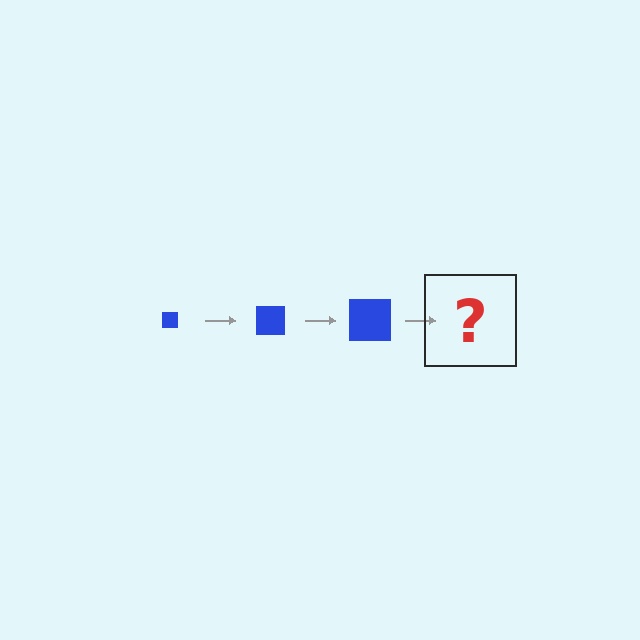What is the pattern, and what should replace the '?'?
The pattern is that the square gets progressively larger each step. The '?' should be a blue square, larger than the previous one.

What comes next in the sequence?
The next element should be a blue square, larger than the previous one.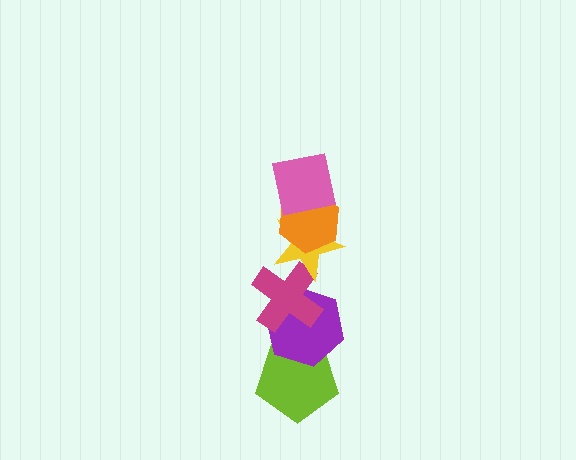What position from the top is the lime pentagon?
The lime pentagon is 6th from the top.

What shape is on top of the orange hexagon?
The pink square is on top of the orange hexagon.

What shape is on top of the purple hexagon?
The magenta cross is on top of the purple hexagon.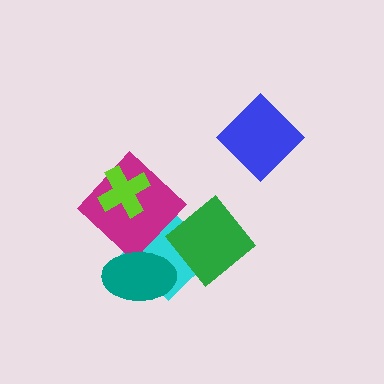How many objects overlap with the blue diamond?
0 objects overlap with the blue diamond.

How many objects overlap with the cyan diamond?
3 objects overlap with the cyan diamond.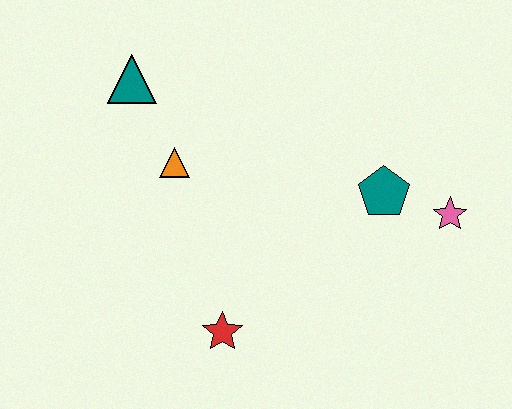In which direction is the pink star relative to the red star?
The pink star is to the right of the red star.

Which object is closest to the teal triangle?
The orange triangle is closest to the teal triangle.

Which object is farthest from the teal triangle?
The pink star is farthest from the teal triangle.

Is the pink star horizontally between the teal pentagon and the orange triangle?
No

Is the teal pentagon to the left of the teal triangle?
No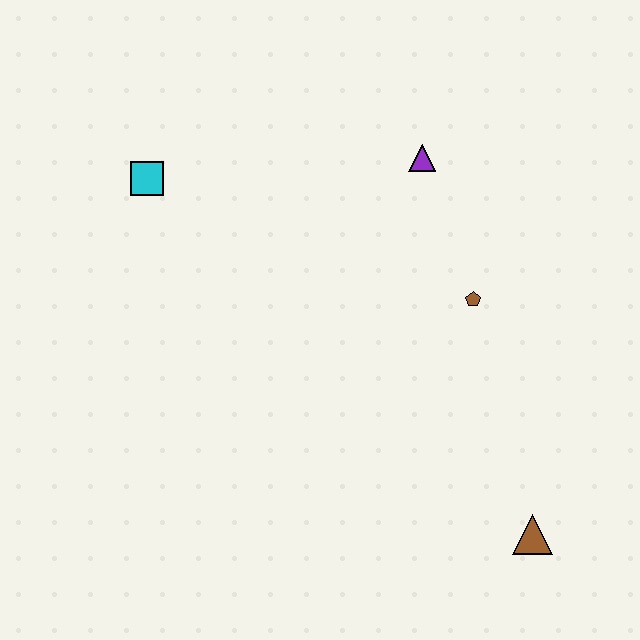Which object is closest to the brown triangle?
The brown pentagon is closest to the brown triangle.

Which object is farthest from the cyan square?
The brown triangle is farthest from the cyan square.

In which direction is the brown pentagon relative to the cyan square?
The brown pentagon is to the right of the cyan square.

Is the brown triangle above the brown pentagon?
No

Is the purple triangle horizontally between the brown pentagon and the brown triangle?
No